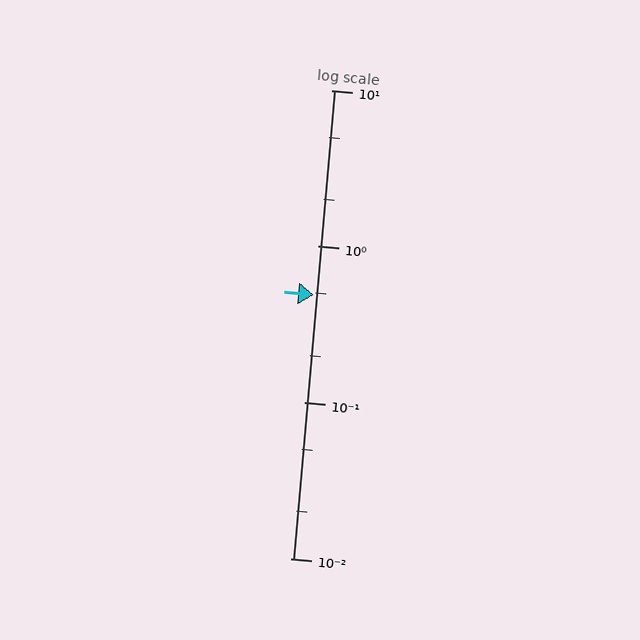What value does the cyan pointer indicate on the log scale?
The pointer indicates approximately 0.49.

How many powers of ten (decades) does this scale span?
The scale spans 3 decades, from 0.01 to 10.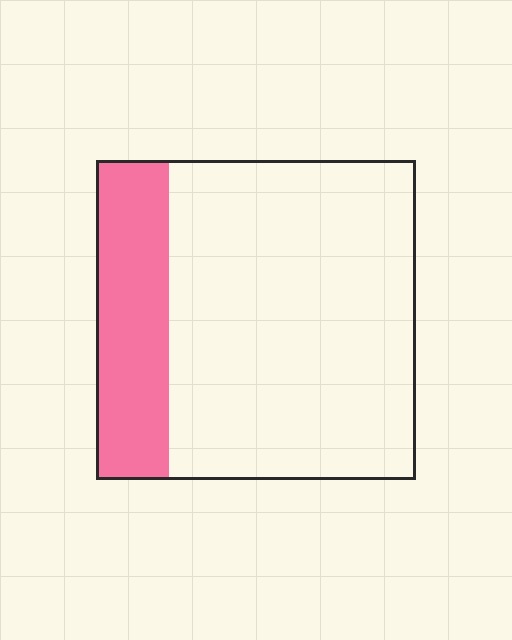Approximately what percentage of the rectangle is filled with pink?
Approximately 25%.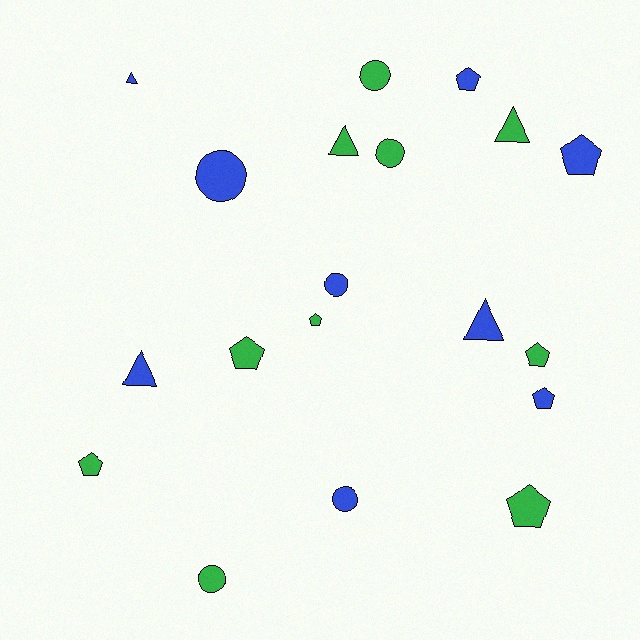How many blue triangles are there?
There are 3 blue triangles.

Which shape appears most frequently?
Pentagon, with 8 objects.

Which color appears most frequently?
Green, with 10 objects.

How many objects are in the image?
There are 19 objects.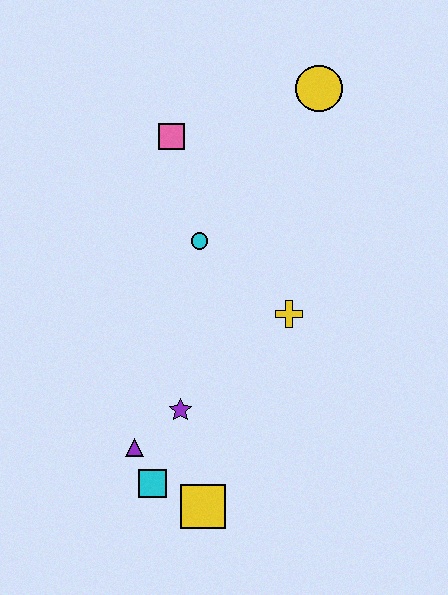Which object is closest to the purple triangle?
The cyan square is closest to the purple triangle.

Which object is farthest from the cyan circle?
The yellow square is farthest from the cyan circle.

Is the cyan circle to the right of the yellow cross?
No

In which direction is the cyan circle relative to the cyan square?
The cyan circle is above the cyan square.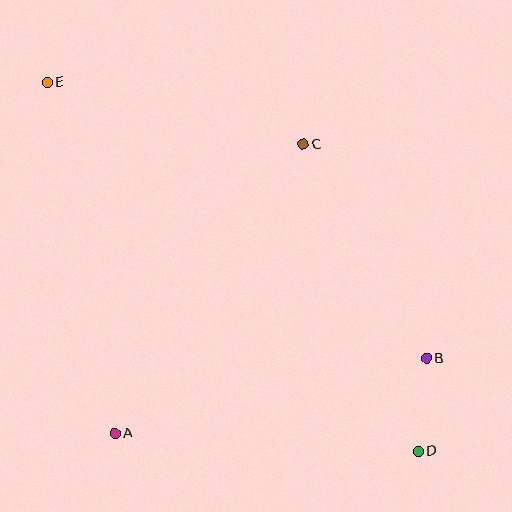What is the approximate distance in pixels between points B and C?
The distance between B and C is approximately 247 pixels.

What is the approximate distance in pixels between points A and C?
The distance between A and C is approximately 345 pixels.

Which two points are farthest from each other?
Points D and E are farthest from each other.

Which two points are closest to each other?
Points B and D are closest to each other.